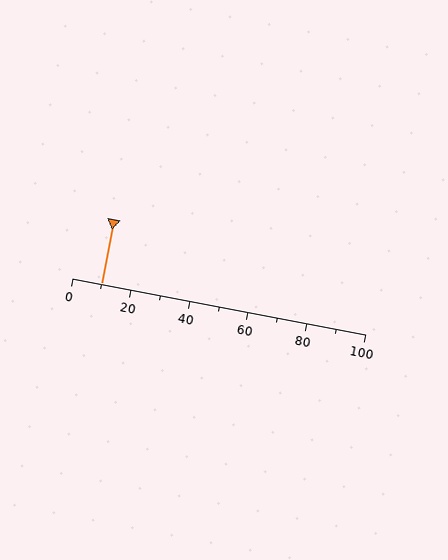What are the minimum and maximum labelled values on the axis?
The axis runs from 0 to 100.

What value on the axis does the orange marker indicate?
The marker indicates approximately 10.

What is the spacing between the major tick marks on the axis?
The major ticks are spaced 20 apart.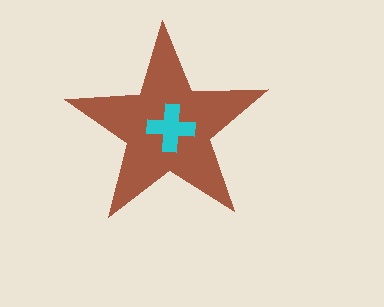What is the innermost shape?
The cyan cross.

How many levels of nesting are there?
2.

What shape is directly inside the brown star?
The cyan cross.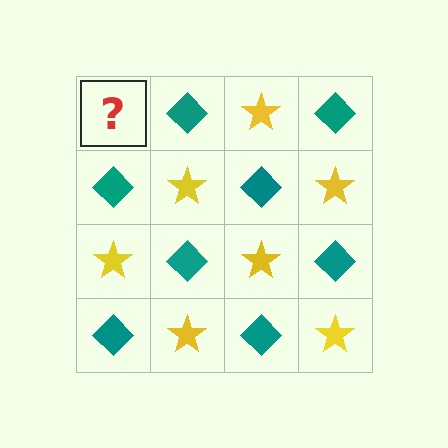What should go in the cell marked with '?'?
The missing cell should contain a yellow star.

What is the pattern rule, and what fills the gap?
The rule is that it alternates yellow star and teal diamond in a checkerboard pattern. The gap should be filled with a yellow star.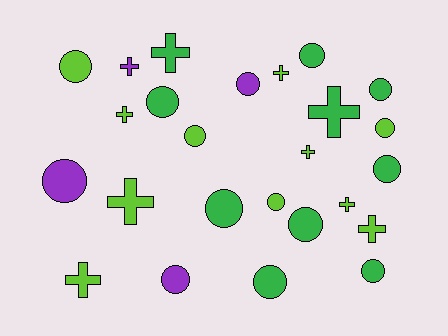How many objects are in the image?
There are 25 objects.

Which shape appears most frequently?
Circle, with 15 objects.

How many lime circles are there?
There are 4 lime circles.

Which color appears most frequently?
Lime, with 11 objects.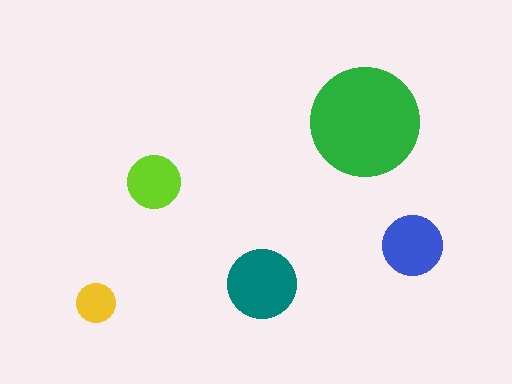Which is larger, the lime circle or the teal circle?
The teal one.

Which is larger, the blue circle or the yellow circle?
The blue one.